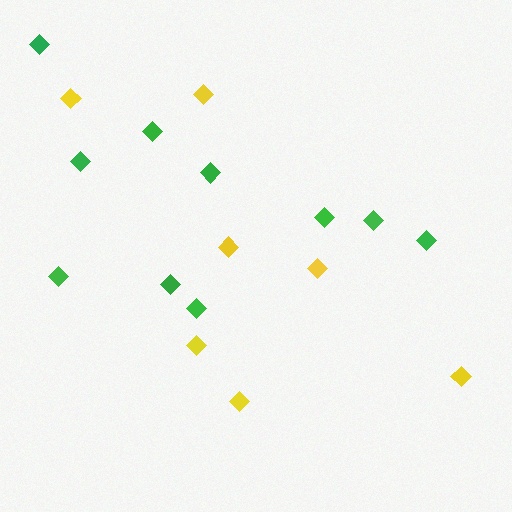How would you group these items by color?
There are 2 groups: one group of yellow diamonds (7) and one group of green diamonds (10).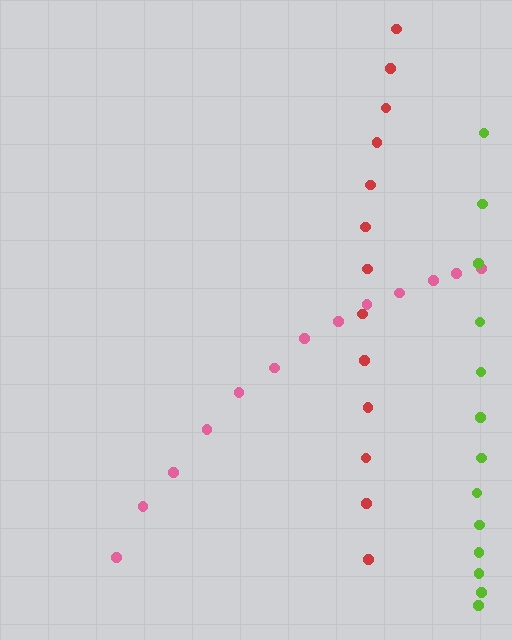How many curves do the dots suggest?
There are 3 distinct paths.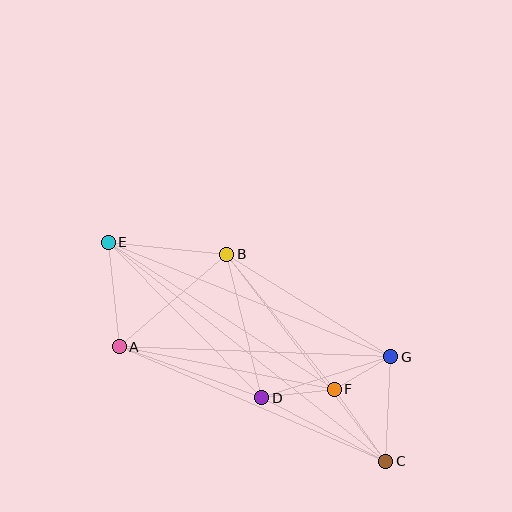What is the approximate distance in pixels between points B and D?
The distance between B and D is approximately 147 pixels.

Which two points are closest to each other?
Points F and G are closest to each other.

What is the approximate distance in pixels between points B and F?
The distance between B and F is approximately 173 pixels.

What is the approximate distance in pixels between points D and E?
The distance between D and E is approximately 219 pixels.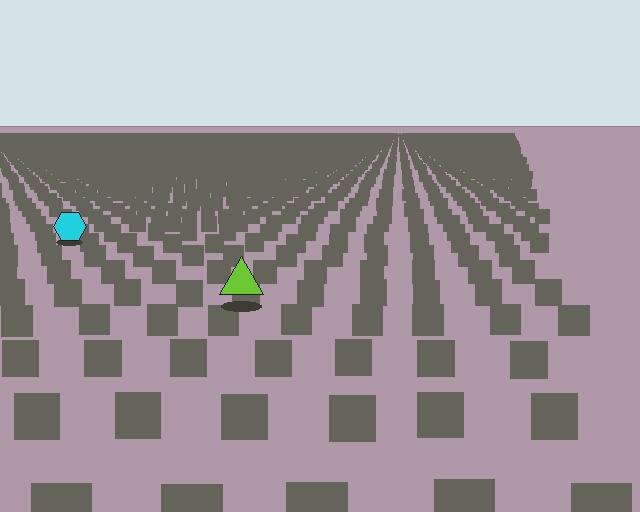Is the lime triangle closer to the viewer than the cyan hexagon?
Yes. The lime triangle is closer — you can tell from the texture gradient: the ground texture is coarser near it.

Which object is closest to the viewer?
The lime triangle is closest. The texture marks near it are larger and more spread out.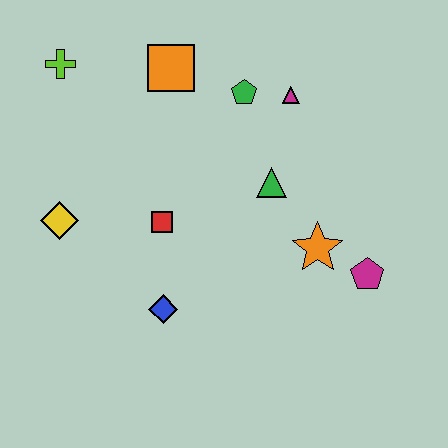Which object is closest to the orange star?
The magenta pentagon is closest to the orange star.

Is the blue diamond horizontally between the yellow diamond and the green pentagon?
Yes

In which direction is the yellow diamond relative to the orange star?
The yellow diamond is to the left of the orange star.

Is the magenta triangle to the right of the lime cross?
Yes